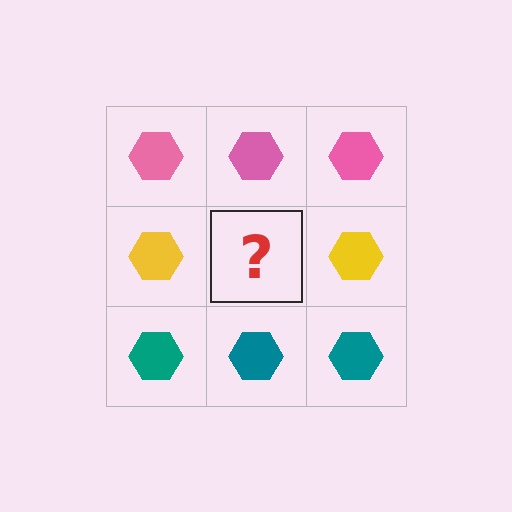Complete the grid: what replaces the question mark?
The question mark should be replaced with a yellow hexagon.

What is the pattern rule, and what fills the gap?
The rule is that each row has a consistent color. The gap should be filled with a yellow hexagon.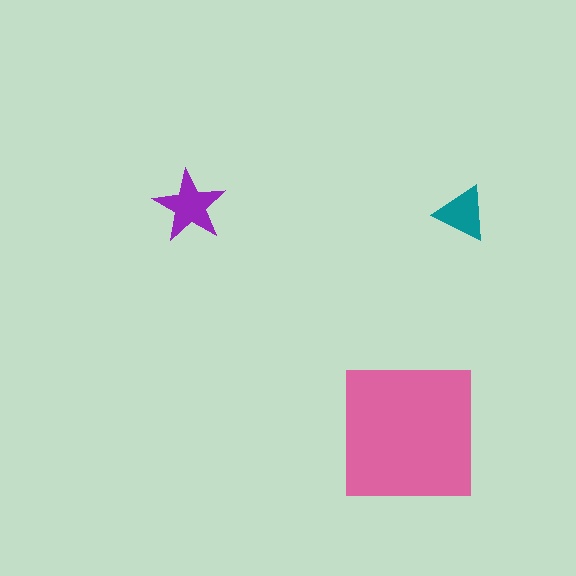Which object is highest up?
The purple star is topmost.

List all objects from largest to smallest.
The pink square, the purple star, the teal triangle.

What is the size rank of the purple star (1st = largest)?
2nd.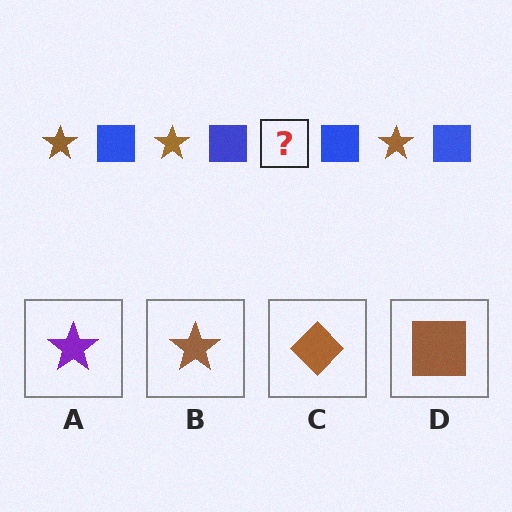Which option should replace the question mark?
Option B.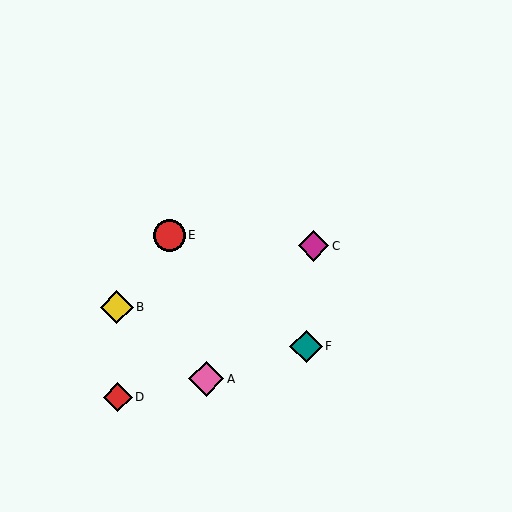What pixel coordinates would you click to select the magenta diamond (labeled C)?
Click at (313, 246) to select the magenta diamond C.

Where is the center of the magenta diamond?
The center of the magenta diamond is at (313, 246).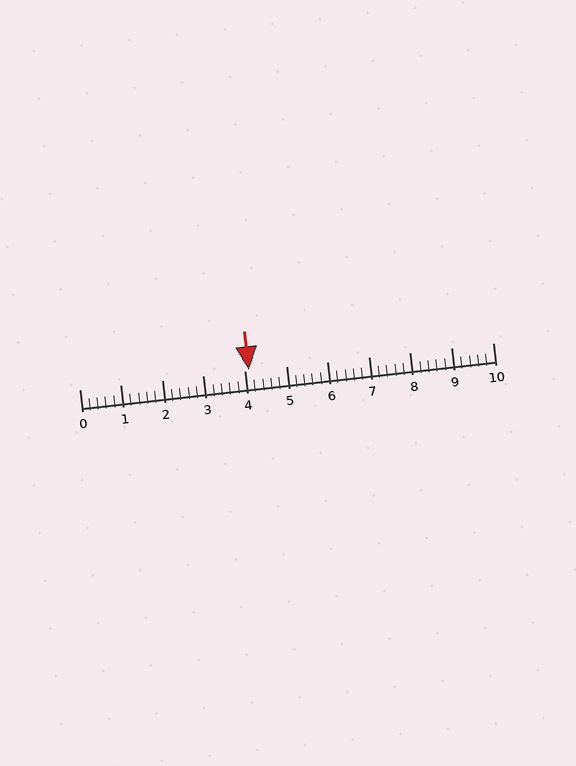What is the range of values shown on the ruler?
The ruler shows values from 0 to 10.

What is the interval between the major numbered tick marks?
The major tick marks are spaced 1 units apart.